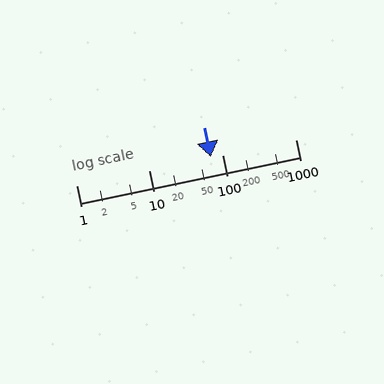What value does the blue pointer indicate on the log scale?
The pointer indicates approximately 70.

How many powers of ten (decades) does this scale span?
The scale spans 3 decades, from 1 to 1000.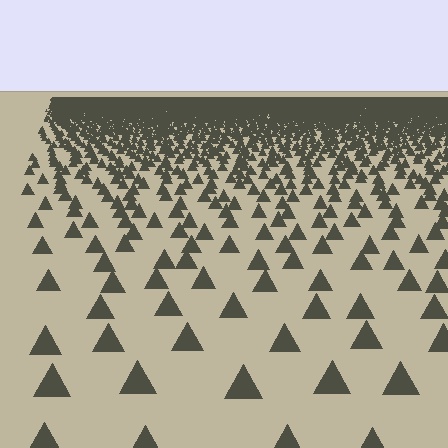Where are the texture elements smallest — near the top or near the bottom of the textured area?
Near the top.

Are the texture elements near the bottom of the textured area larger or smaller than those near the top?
Larger. Near the bottom, elements are closer to the viewer and appear at a bigger on-screen size.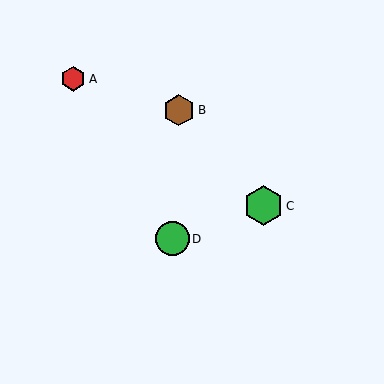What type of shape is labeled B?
Shape B is a brown hexagon.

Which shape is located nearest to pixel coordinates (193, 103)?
The brown hexagon (labeled B) at (179, 110) is nearest to that location.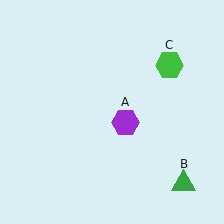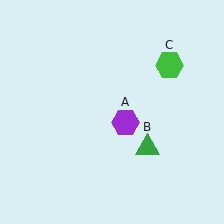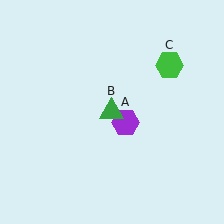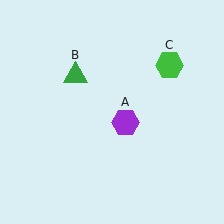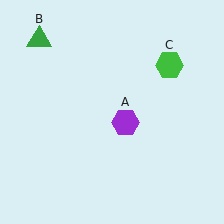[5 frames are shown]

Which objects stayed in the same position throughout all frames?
Purple hexagon (object A) and green hexagon (object C) remained stationary.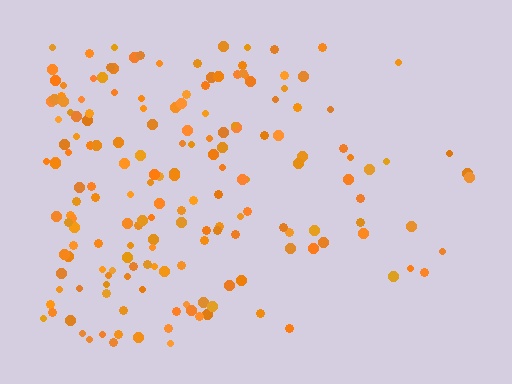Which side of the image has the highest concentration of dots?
The left.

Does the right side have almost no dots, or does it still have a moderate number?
Still a moderate number, just noticeably fewer than the left.